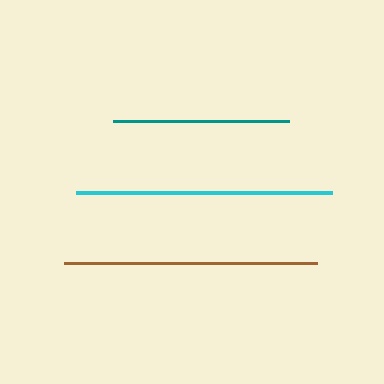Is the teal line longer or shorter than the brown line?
The brown line is longer than the teal line.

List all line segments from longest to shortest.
From longest to shortest: cyan, brown, teal.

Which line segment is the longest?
The cyan line is the longest at approximately 256 pixels.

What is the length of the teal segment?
The teal segment is approximately 177 pixels long.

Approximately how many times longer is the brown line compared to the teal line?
The brown line is approximately 1.4 times the length of the teal line.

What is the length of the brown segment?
The brown segment is approximately 253 pixels long.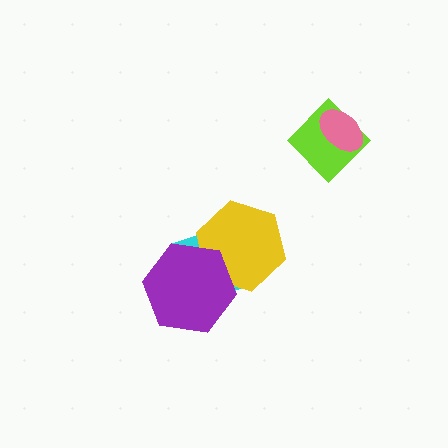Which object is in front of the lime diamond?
The pink ellipse is in front of the lime diamond.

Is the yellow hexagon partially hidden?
Yes, it is partially covered by another shape.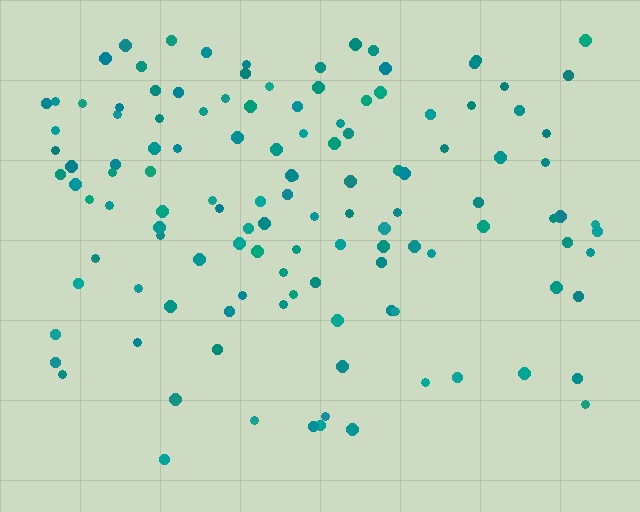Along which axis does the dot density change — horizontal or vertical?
Vertical.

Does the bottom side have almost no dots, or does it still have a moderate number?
Still a moderate number, just noticeably fewer than the top.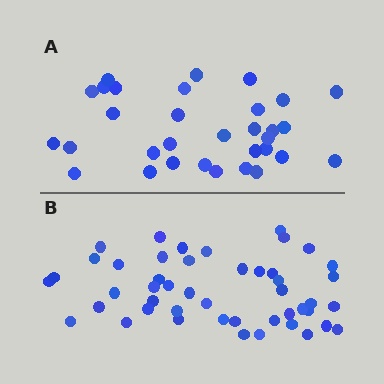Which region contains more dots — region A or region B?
Region B (the bottom region) has more dots.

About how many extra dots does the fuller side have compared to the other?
Region B has approximately 15 more dots than region A.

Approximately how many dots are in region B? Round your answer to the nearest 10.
About 50 dots. (The exact count is 47, which rounds to 50.)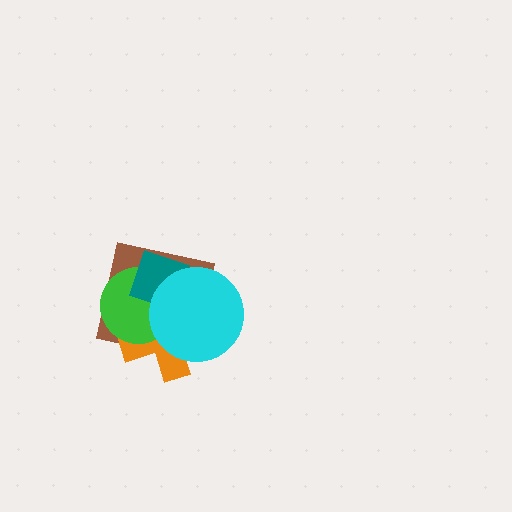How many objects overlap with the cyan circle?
4 objects overlap with the cyan circle.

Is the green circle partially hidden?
Yes, it is partially covered by another shape.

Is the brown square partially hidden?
Yes, it is partially covered by another shape.